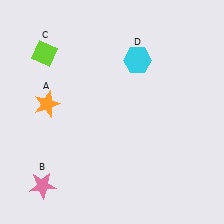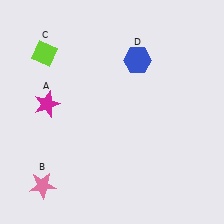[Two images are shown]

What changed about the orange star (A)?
In Image 1, A is orange. In Image 2, it changed to magenta.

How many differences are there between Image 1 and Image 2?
There are 2 differences between the two images.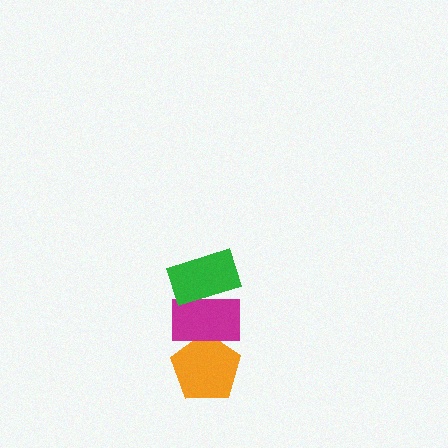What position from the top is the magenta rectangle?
The magenta rectangle is 2nd from the top.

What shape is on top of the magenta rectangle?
The green rectangle is on top of the magenta rectangle.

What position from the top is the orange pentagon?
The orange pentagon is 3rd from the top.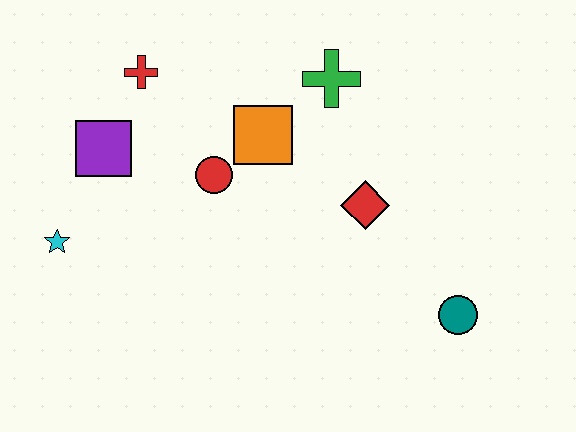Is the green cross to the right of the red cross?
Yes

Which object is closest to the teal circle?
The red diamond is closest to the teal circle.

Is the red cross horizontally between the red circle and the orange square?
No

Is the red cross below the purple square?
No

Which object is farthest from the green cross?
The cyan star is farthest from the green cross.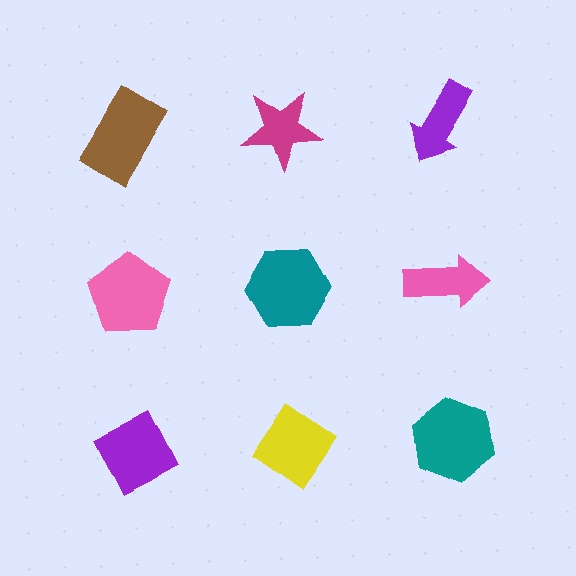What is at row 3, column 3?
A teal hexagon.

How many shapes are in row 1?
3 shapes.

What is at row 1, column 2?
A magenta star.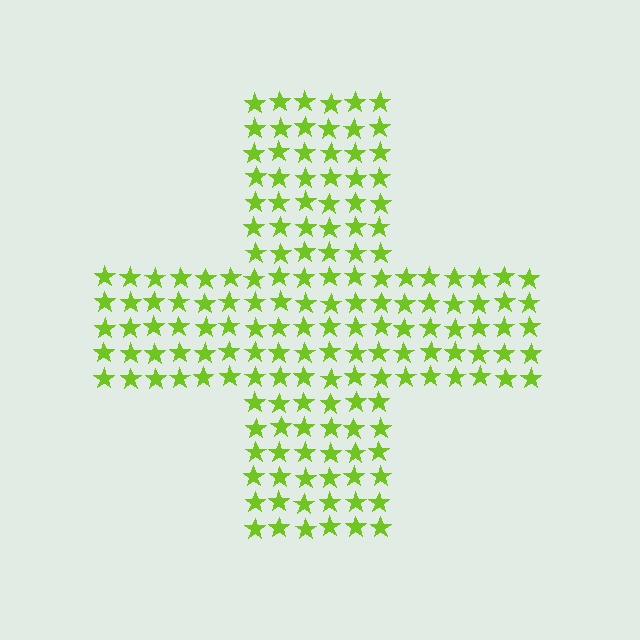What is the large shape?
The large shape is a cross.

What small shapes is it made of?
It is made of small stars.